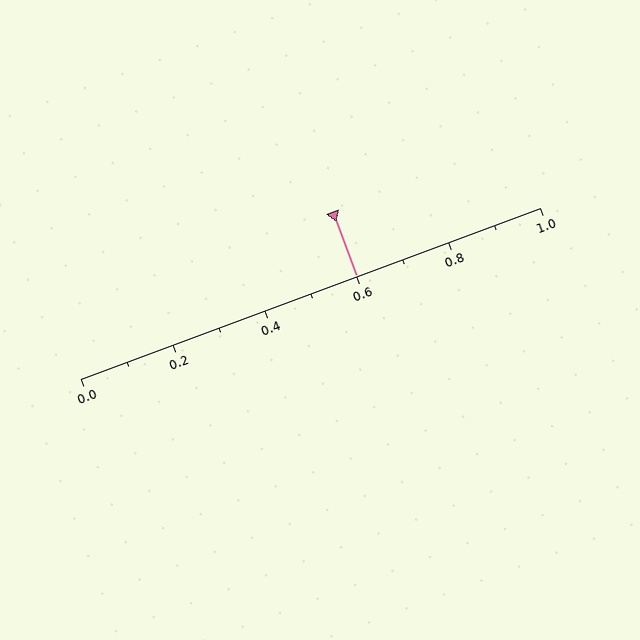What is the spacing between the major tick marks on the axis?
The major ticks are spaced 0.2 apart.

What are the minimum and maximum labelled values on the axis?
The axis runs from 0.0 to 1.0.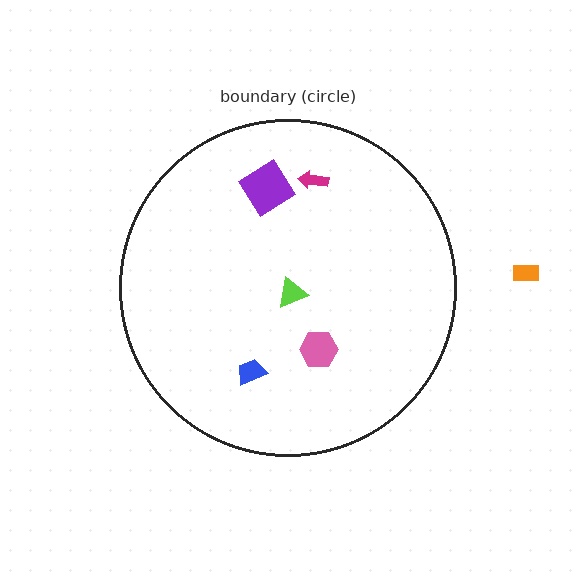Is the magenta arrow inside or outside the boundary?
Inside.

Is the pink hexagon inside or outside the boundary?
Inside.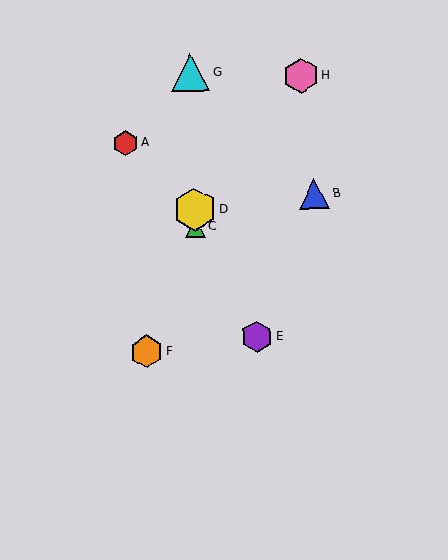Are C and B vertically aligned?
No, C is at x≈195 and B is at x≈314.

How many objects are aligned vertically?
3 objects (C, D, G) are aligned vertically.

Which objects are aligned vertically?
Objects C, D, G are aligned vertically.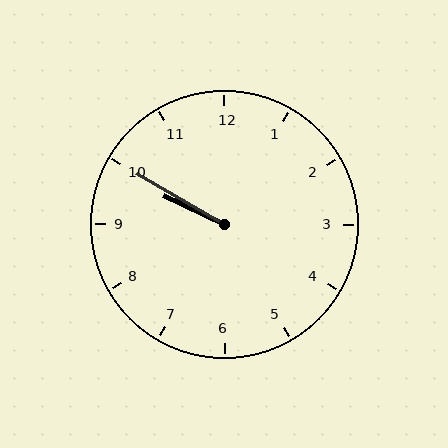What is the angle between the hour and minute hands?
Approximately 5 degrees.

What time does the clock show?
9:50.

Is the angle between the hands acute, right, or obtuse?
It is acute.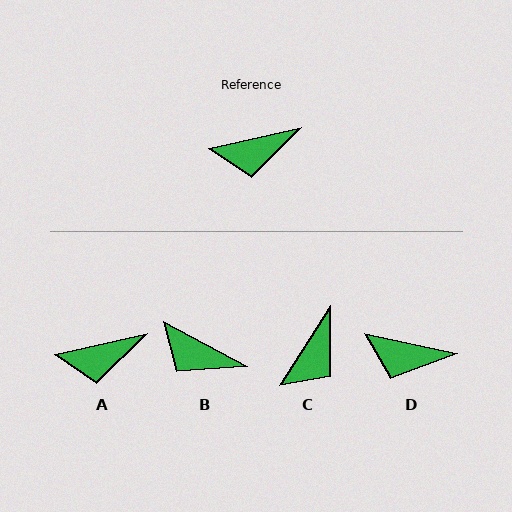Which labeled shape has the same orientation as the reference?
A.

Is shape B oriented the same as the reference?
No, it is off by about 41 degrees.